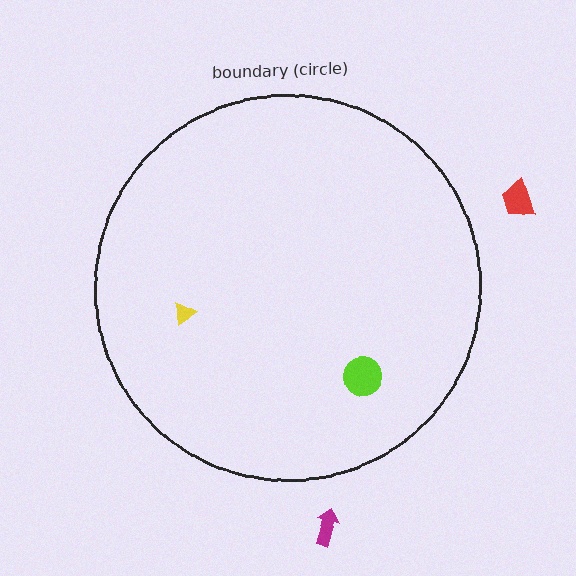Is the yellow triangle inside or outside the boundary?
Inside.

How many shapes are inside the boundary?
2 inside, 2 outside.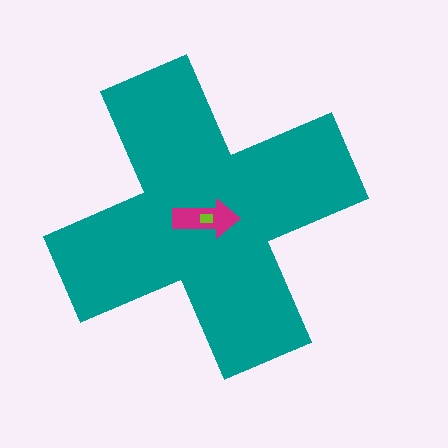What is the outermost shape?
The teal cross.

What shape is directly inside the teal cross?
The magenta arrow.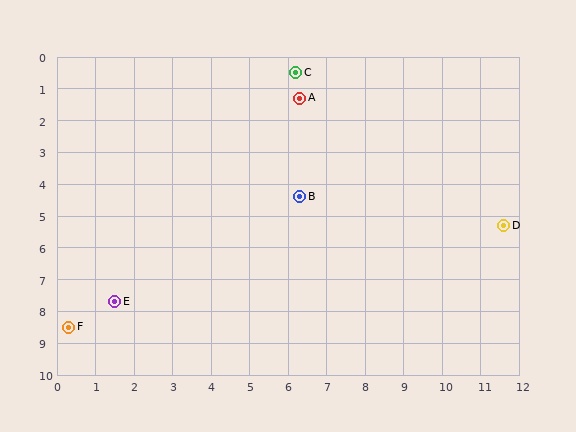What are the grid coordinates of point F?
Point F is at approximately (0.3, 8.5).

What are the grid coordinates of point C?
Point C is at approximately (6.2, 0.5).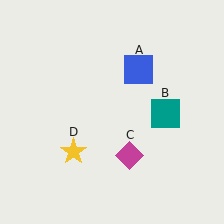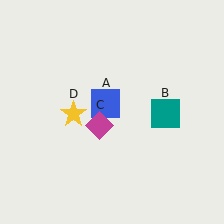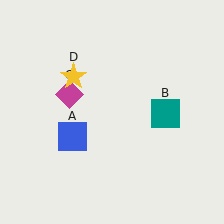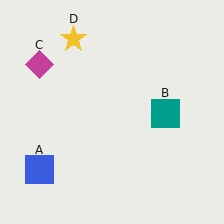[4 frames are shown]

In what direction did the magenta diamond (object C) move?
The magenta diamond (object C) moved up and to the left.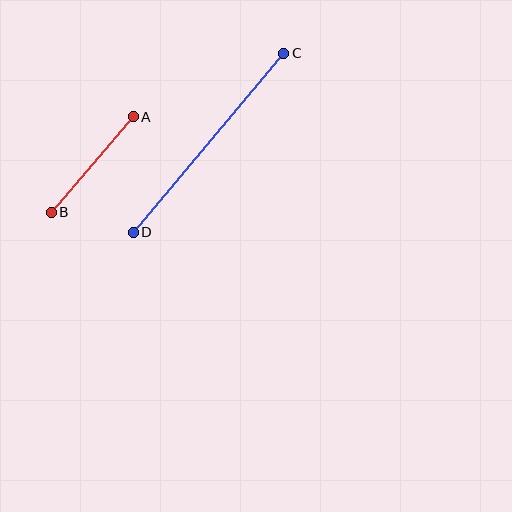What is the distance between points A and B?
The distance is approximately 126 pixels.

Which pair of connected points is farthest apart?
Points C and D are farthest apart.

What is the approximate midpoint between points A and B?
The midpoint is at approximately (92, 164) pixels.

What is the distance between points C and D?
The distance is approximately 234 pixels.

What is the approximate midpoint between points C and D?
The midpoint is at approximately (208, 143) pixels.